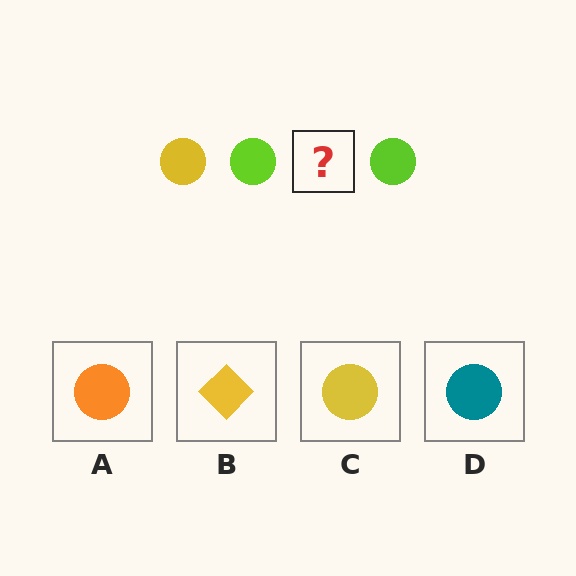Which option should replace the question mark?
Option C.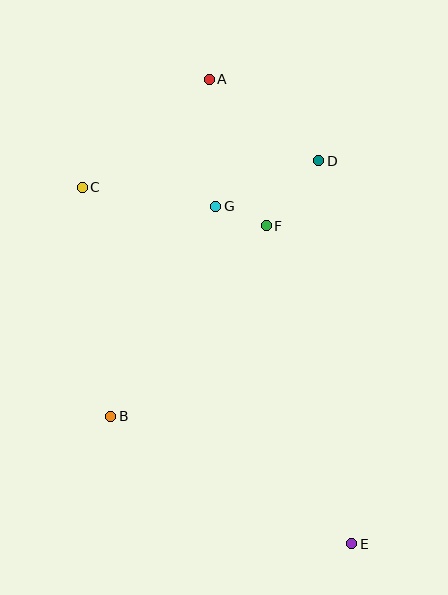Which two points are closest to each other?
Points F and G are closest to each other.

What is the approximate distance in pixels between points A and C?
The distance between A and C is approximately 167 pixels.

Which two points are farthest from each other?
Points A and E are farthest from each other.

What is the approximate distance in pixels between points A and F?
The distance between A and F is approximately 157 pixels.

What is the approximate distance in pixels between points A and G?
The distance between A and G is approximately 127 pixels.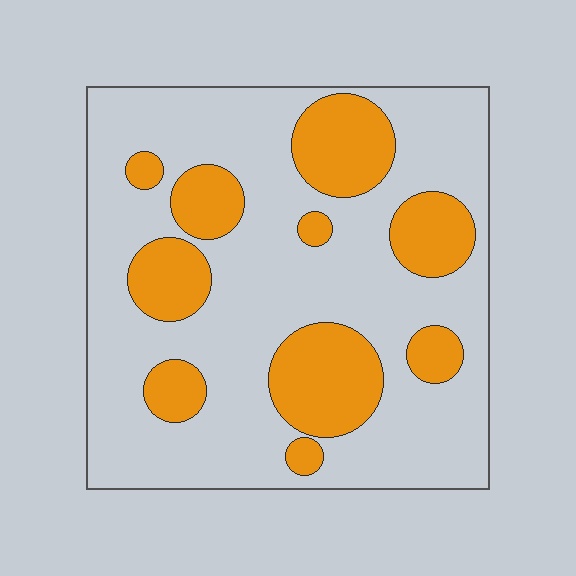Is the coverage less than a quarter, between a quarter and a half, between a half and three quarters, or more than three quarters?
Between a quarter and a half.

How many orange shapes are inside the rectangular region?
10.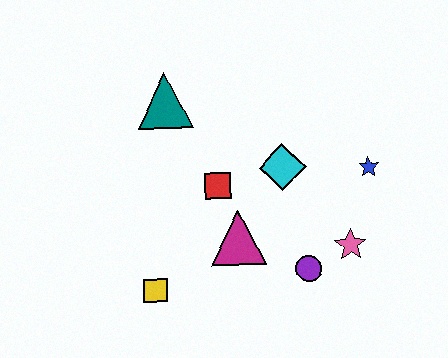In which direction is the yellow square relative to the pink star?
The yellow square is to the left of the pink star.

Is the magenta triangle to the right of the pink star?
No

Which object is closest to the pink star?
The purple circle is closest to the pink star.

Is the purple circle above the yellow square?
Yes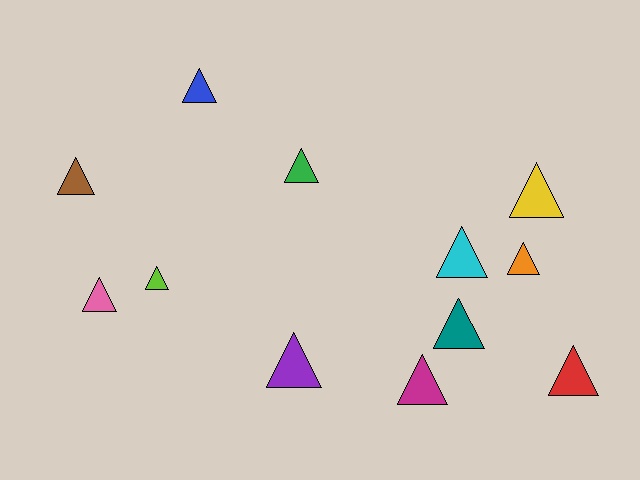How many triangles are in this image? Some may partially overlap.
There are 12 triangles.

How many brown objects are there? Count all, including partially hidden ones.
There is 1 brown object.